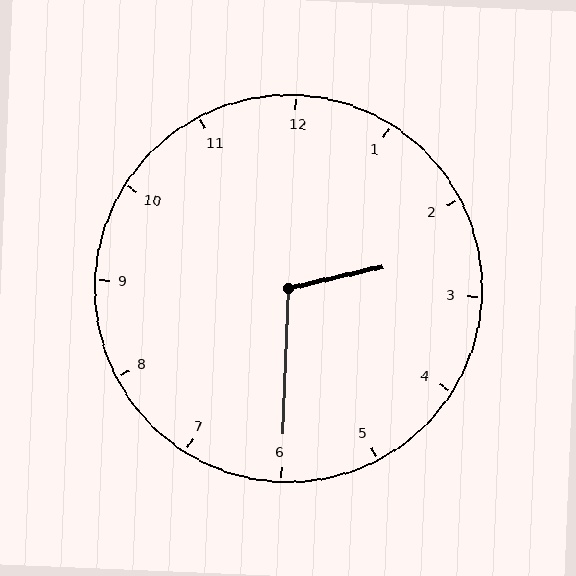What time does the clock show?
2:30.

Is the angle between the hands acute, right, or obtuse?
It is obtuse.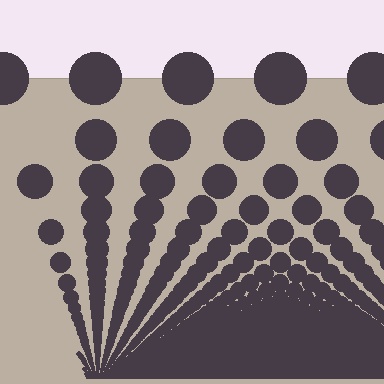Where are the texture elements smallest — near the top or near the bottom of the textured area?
Near the bottom.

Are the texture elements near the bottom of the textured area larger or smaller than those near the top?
Smaller. The gradient is inverted — elements near the bottom are smaller and denser.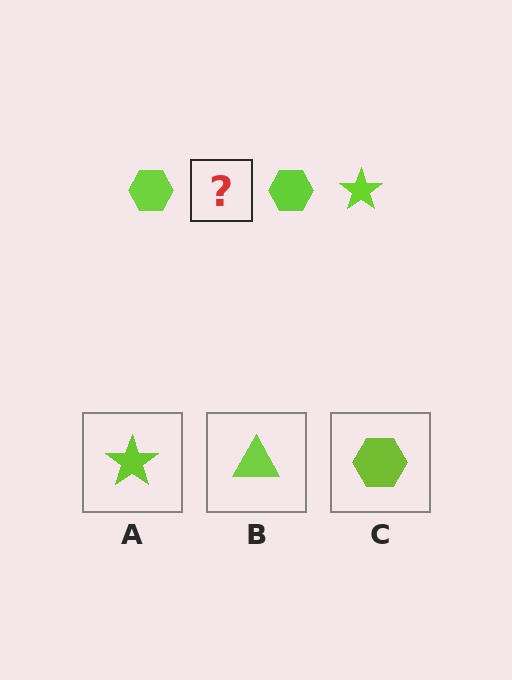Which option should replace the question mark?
Option A.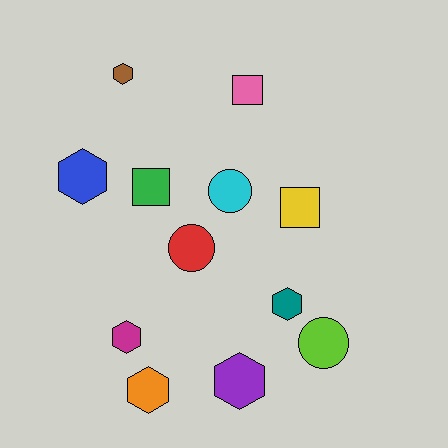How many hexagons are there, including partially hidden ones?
There are 6 hexagons.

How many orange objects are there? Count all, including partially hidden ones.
There is 1 orange object.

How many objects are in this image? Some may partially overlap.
There are 12 objects.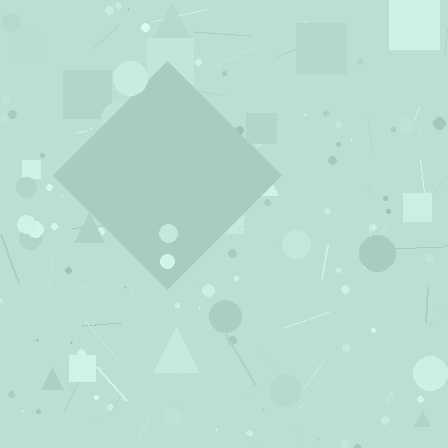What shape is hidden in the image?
A diamond is hidden in the image.